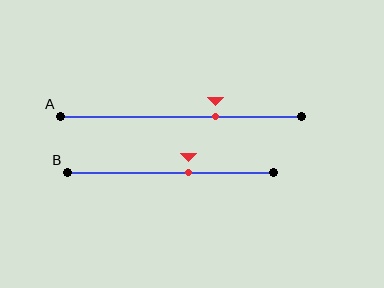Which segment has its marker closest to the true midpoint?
Segment B has its marker closest to the true midpoint.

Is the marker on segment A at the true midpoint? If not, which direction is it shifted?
No, the marker on segment A is shifted to the right by about 15% of the segment length.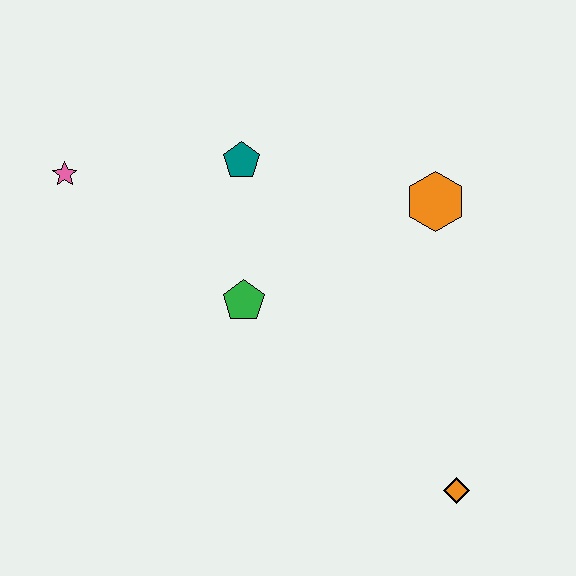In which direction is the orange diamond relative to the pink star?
The orange diamond is to the right of the pink star.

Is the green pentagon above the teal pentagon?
No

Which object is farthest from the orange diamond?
The pink star is farthest from the orange diamond.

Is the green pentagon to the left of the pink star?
No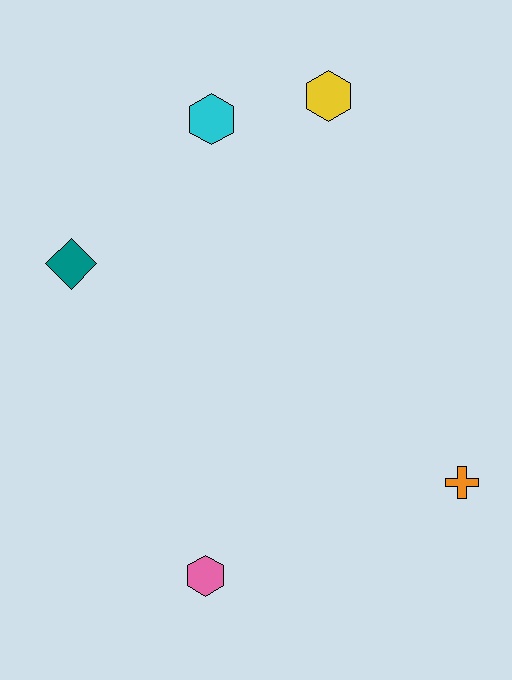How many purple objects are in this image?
There are no purple objects.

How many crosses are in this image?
There is 1 cross.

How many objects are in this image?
There are 5 objects.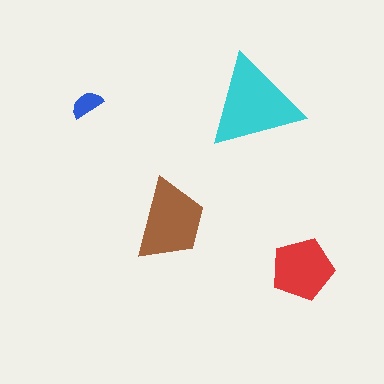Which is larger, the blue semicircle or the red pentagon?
The red pentagon.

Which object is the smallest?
The blue semicircle.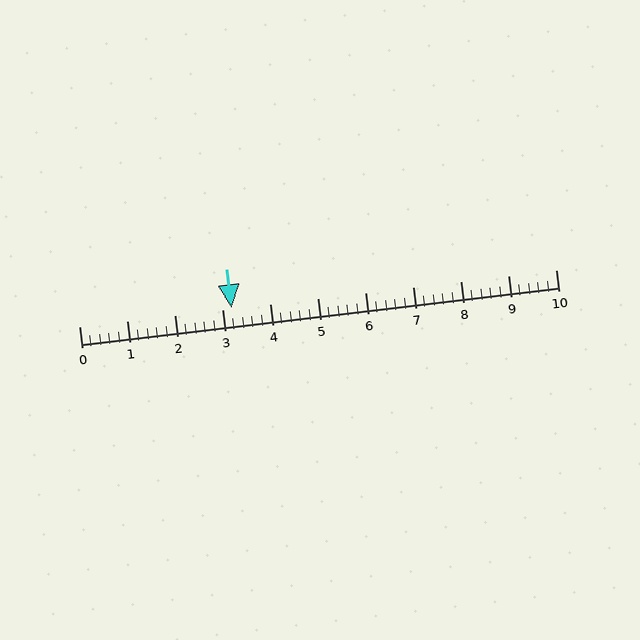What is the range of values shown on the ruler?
The ruler shows values from 0 to 10.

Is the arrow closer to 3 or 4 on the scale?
The arrow is closer to 3.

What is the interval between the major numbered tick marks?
The major tick marks are spaced 1 units apart.